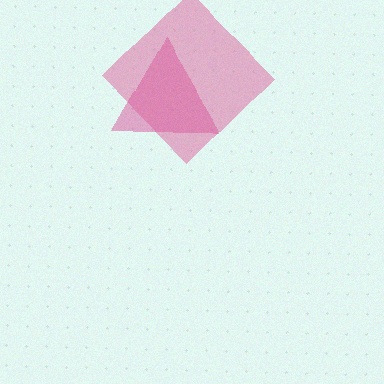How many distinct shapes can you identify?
There are 2 distinct shapes: a magenta triangle, a pink diamond.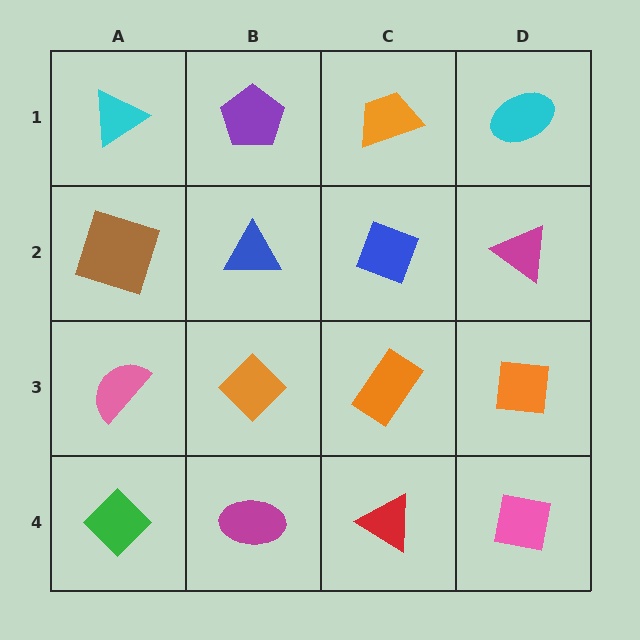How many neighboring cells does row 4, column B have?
3.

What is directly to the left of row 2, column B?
A brown square.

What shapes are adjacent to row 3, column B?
A blue triangle (row 2, column B), a magenta ellipse (row 4, column B), a pink semicircle (row 3, column A), an orange rectangle (row 3, column C).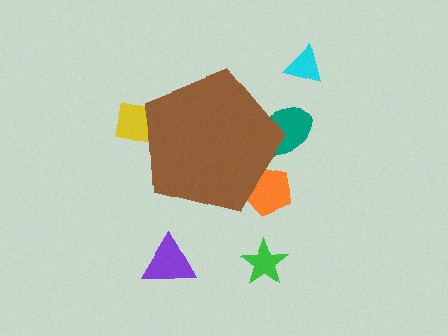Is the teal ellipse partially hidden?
Yes, the teal ellipse is partially hidden behind the brown pentagon.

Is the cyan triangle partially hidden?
No, the cyan triangle is fully visible.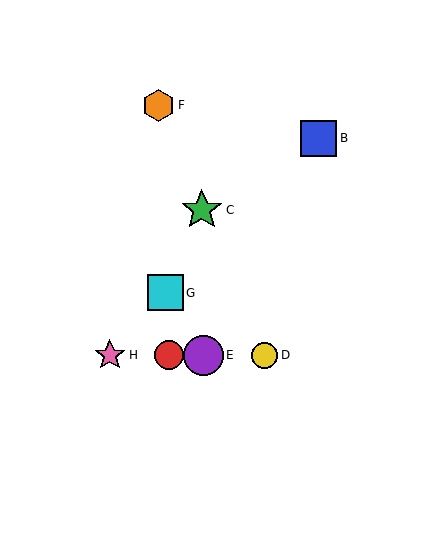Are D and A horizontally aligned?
Yes, both are at y≈355.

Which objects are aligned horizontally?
Objects A, D, E, H are aligned horizontally.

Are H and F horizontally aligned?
No, H is at y≈355 and F is at y≈105.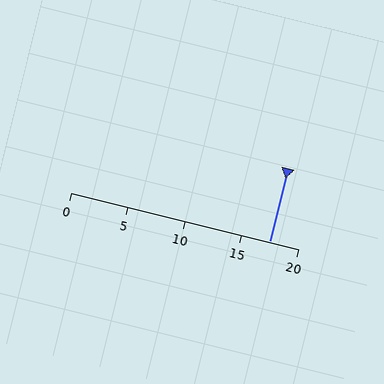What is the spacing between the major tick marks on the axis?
The major ticks are spaced 5 apart.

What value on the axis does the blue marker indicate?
The marker indicates approximately 17.5.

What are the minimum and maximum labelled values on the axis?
The axis runs from 0 to 20.